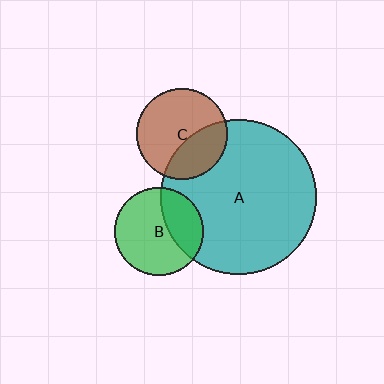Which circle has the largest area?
Circle A (teal).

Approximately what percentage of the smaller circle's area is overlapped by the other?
Approximately 35%.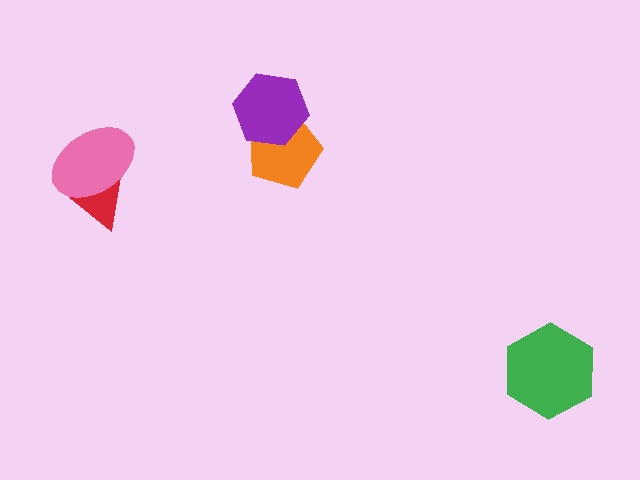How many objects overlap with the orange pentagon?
1 object overlaps with the orange pentagon.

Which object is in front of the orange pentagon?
The purple hexagon is in front of the orange pentagon.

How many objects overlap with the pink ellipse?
1 object overlaps with the pink ellipse.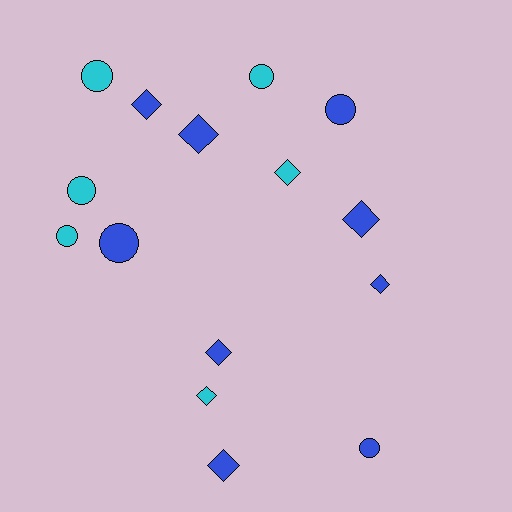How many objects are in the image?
There are 15 objects.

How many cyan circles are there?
There are 4 cyan circles.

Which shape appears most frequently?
Diamond, with 8 objects.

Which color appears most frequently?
Blue, with 9 objects.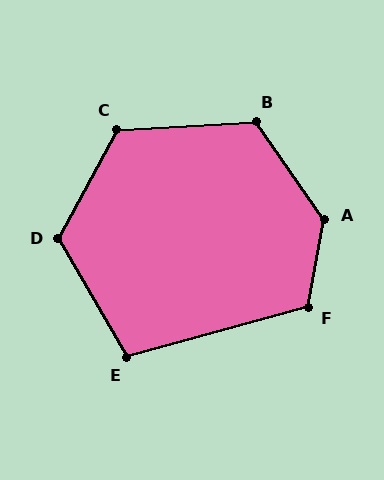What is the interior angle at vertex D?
Approximately 122 degrees (obtuse).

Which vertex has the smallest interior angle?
E, at approximately 105 degrees.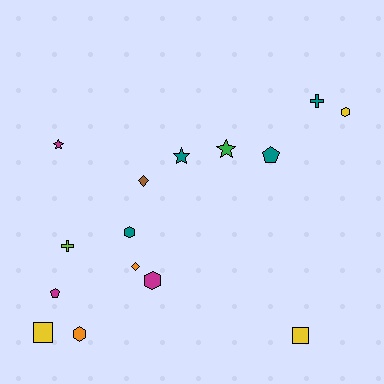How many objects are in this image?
There are 15 objects.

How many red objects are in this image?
There are no red objects.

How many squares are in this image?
There are 2 squares.